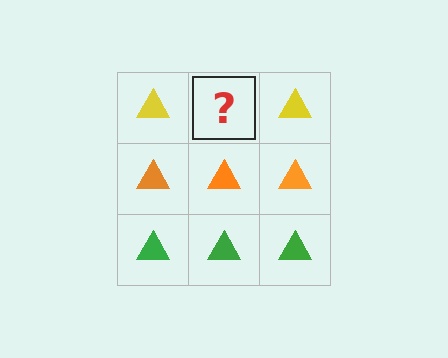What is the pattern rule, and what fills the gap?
The rule is that each row has a consistent color. The gap should be filled with a yellow triangle.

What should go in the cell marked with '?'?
The missing cell should contain a yellow triangle.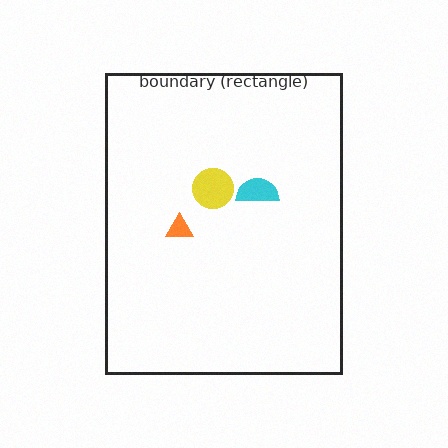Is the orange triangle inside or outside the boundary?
Inside.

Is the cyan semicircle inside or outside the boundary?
Inside.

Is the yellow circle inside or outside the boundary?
Inside.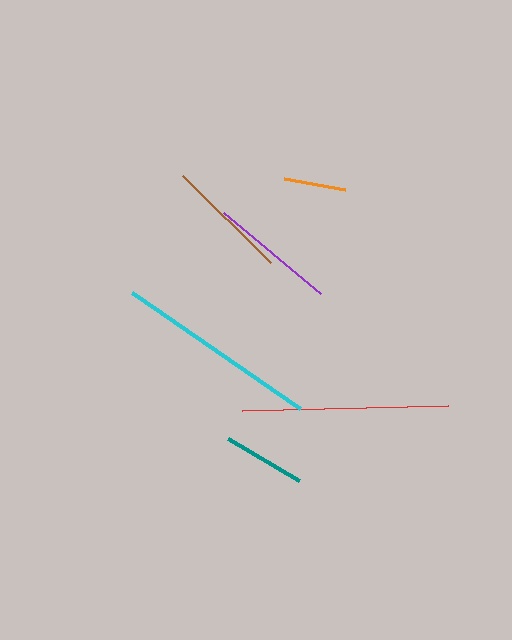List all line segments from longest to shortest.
From longest to shortest: red, cyan, purple, brown, teal, orange.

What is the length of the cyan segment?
The cyan segment is approximately 204 pixels long.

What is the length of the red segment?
The red segment is approximately 207 pixels long.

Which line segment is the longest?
The red line is the longest at approximately 207 pixels.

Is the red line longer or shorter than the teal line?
The red line is longer than the teal line.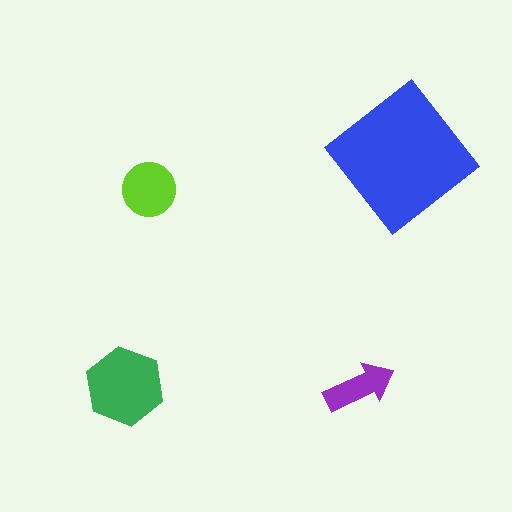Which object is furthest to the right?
The blue diamond is rightmost.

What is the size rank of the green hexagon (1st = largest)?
2nd.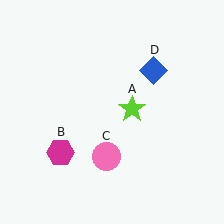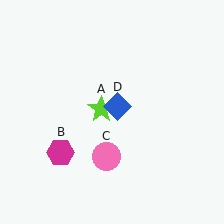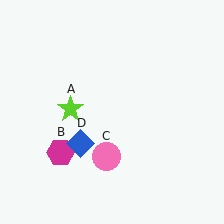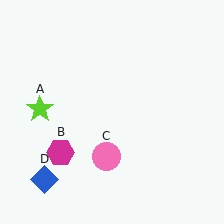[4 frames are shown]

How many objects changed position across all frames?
2 objects changed position: lime star (object A), blue diamond (object D).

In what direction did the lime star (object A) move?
The lime star (object A) moved left.